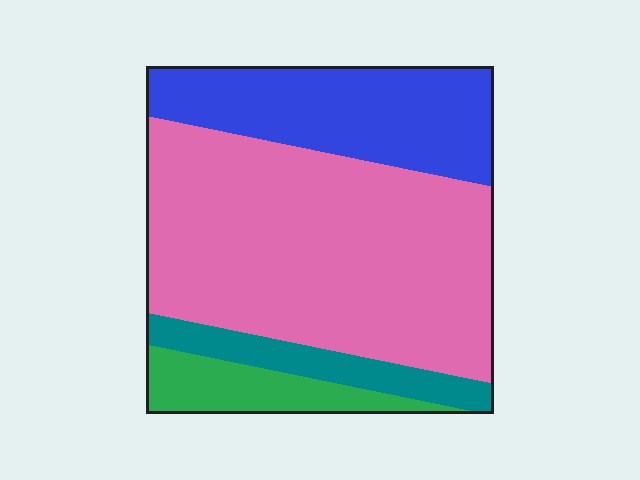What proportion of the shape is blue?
Blue covers around 25% of the shape.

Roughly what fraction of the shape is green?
Green takes up less than a quarter of the shape.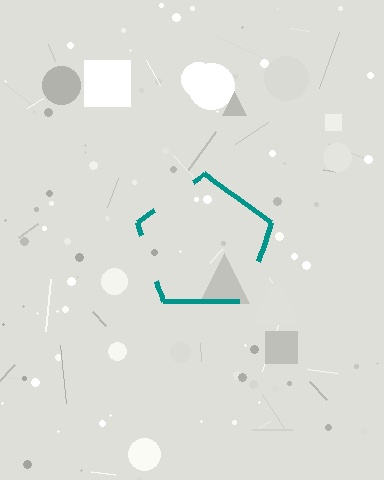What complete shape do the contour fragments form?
The contour fragments form a pentagon.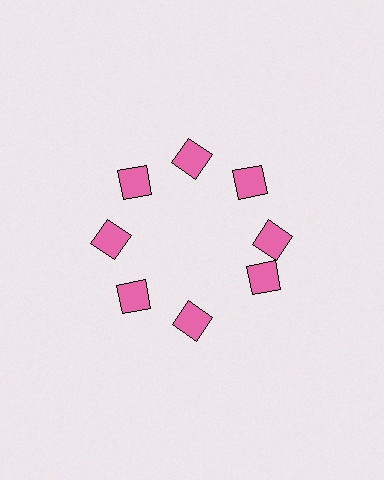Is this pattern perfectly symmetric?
No. The 8 pink squares are arranged in a ring, but one element near the 4 o'clock position is rotated out of alignment along the ring, breaking the 8-fold rotational symmetry.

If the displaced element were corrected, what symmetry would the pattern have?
It would have 8-fold rotational symmetry — the pattern would map onto itself every 45 degrees.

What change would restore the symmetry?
The symmetry would be restored by rotating it back into even spacing with its neighbors so that all 8 squares sit at equal angles and equal distance from the center.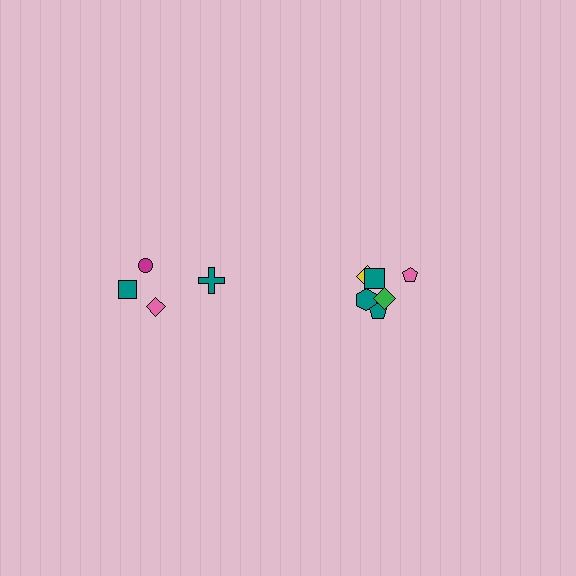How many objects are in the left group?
There are 4 objects.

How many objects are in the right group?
There are 6 objects.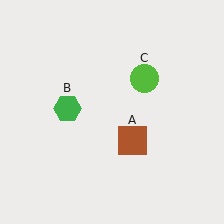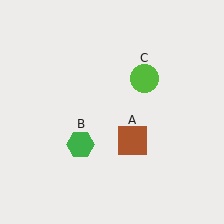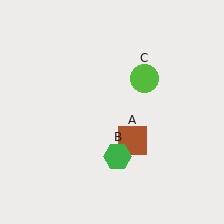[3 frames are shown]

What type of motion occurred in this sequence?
The green hexagon (object B) rotated counterclockwise around the center of the scene.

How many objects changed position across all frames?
1 object changed position: green hexagon (object B).